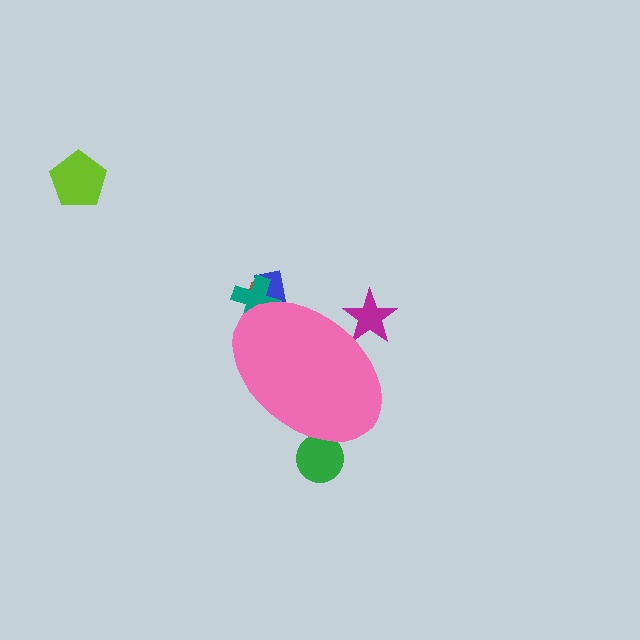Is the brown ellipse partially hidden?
Yes, the brown ellipse is partially hidden behind the pink ellipse.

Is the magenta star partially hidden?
Yes, the magenta star is partially hidden behind the pink ellipse.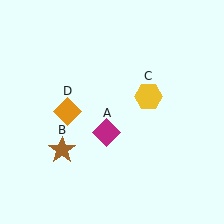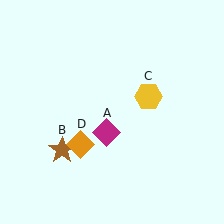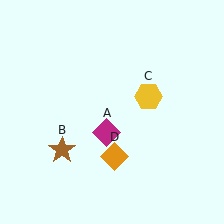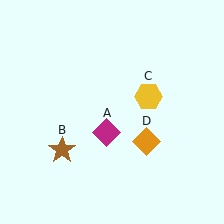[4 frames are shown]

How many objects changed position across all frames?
1 object changed position: orange diamond (object D).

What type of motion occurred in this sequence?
The orange diamond (object D) rotated counterclockwise around the center of the scene.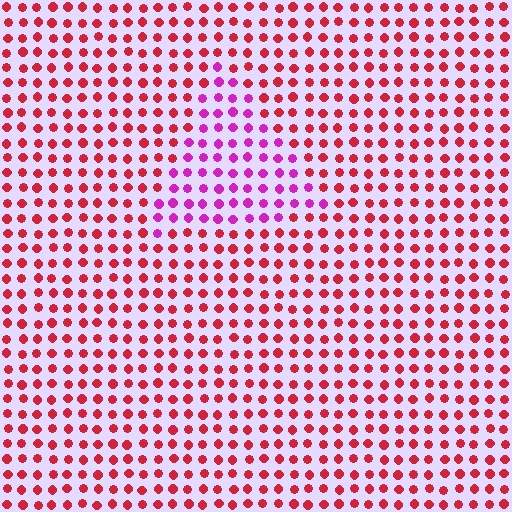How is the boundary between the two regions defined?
The boundary is defined purely by a slight shift in hue (about 45 degrees). Spacing, size, and orientation are identical on both sides.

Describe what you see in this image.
The image is filled with small red elements in a uniform arrangement. A triangle-shaped region is visible where the elements are tinted to a slightly different hue, forming a subtle color boundary.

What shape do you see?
I see a triangle.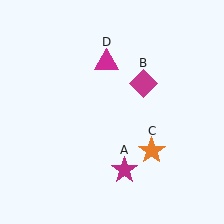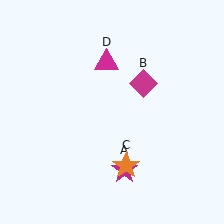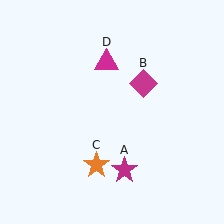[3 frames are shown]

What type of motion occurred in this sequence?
The orange star (object C) rotated clockwise around the center of the scene.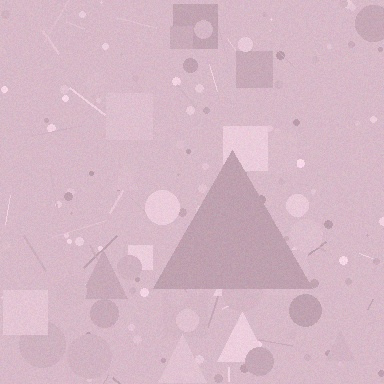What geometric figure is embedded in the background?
A triangle is embedded in the background.